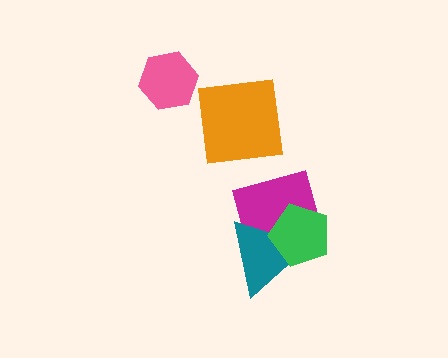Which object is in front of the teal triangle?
The green pentagon is in front of the teal triangle.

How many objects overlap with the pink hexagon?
0 objects overlap with the pink hexagon.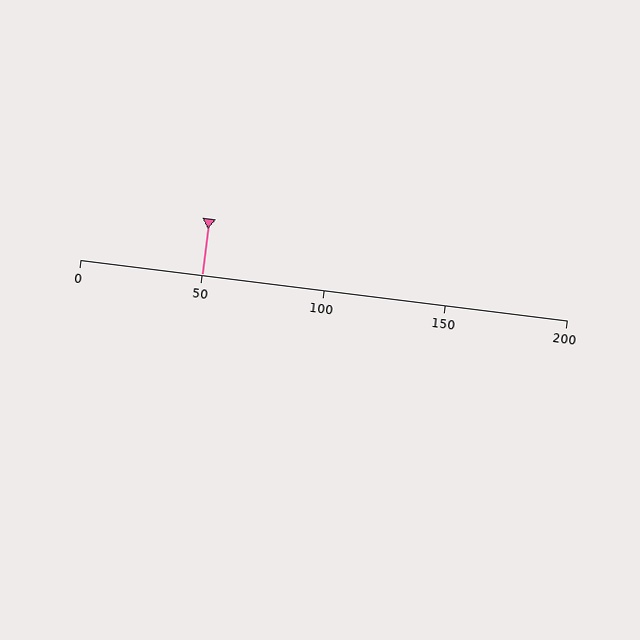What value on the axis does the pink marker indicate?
The marker indicates approximately 50.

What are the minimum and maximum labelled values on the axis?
The axis runs from 0 to 200.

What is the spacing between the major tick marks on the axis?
The major ticks are spaced 50 apart.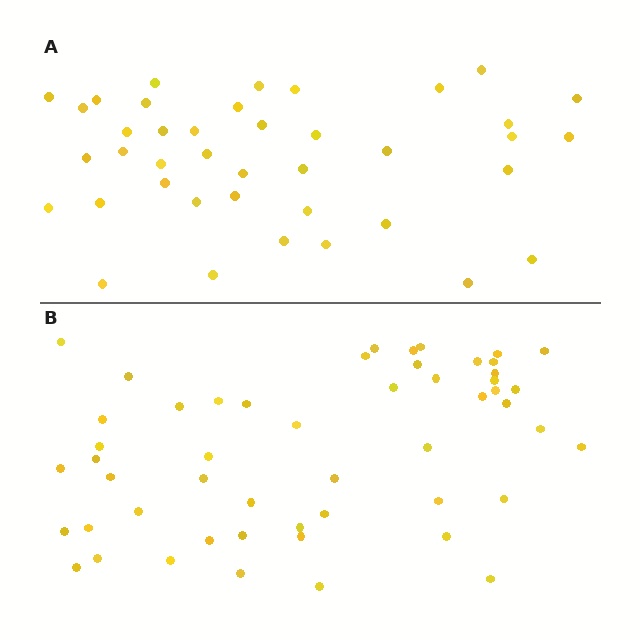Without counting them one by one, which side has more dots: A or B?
Region B (the bottom region) has more dots.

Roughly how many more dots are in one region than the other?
Region B has roughly 12 or so more dots than region A.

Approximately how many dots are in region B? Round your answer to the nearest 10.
About 50 dots. (The exact count is 52, which rounds to 50.)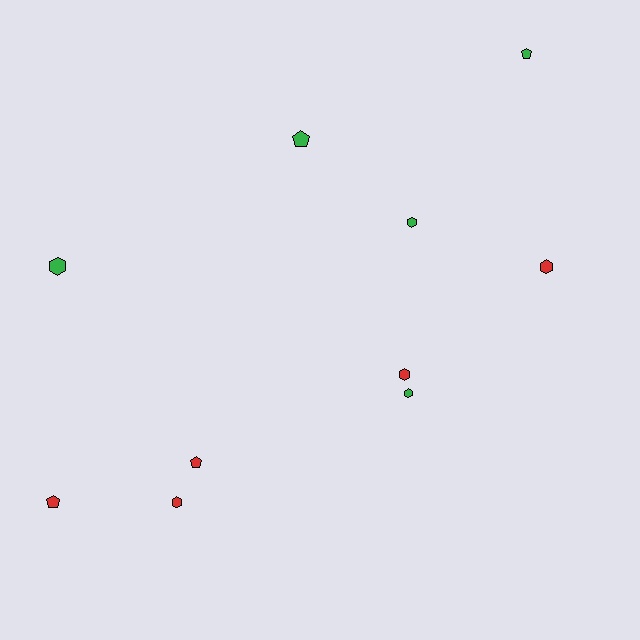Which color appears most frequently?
Red, with 5 objects.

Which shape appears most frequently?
Hexagon, with 6 objects.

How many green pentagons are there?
There are 2 green pentagons.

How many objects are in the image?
There are 10 objects.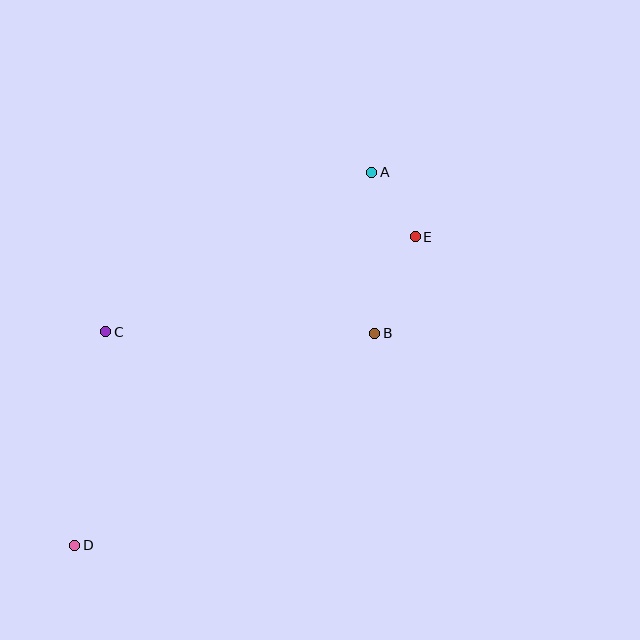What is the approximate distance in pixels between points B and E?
The distance between B and E is approximately 105 pixels.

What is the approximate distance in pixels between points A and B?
The distance between A and B is approximately 161 pixels.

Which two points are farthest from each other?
Points A and D are farthest from each other.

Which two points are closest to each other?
Points A and E are closest to each other.